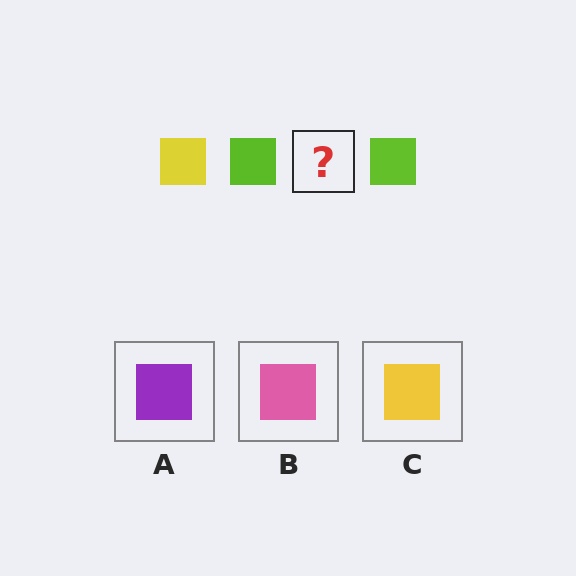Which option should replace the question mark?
Option C.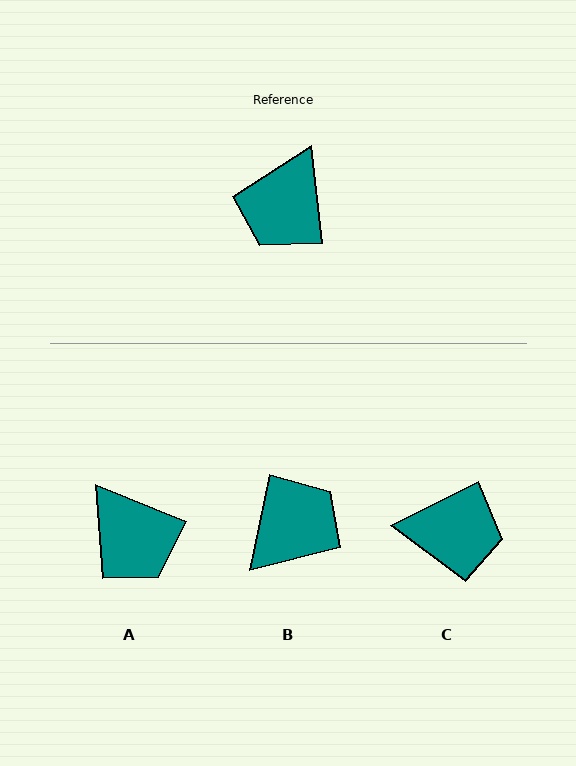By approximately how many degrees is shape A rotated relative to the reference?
Approximately 62 degrees counter-clockwise.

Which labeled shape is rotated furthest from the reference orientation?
B, about 162 degrees away.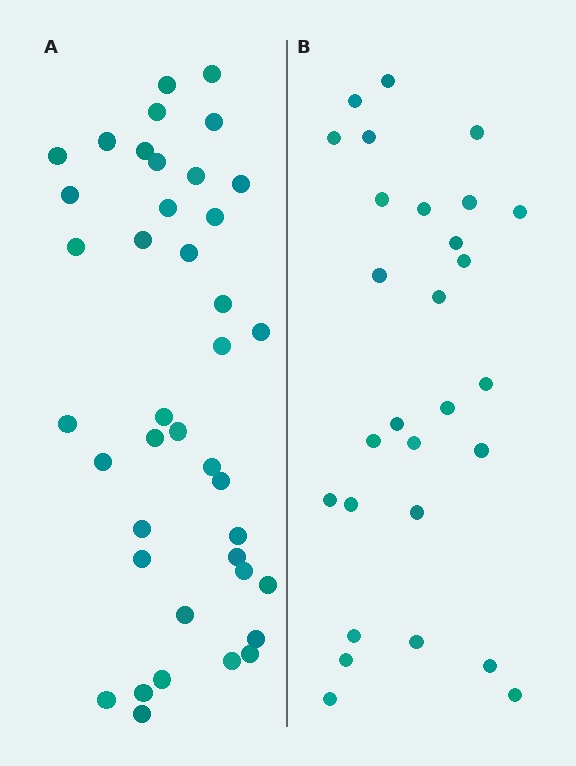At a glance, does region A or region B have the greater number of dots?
Region A (the left region) has more dots.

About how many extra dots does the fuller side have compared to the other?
Region A has roughly 12 or so more dots than region B.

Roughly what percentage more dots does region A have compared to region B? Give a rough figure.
About 45% more.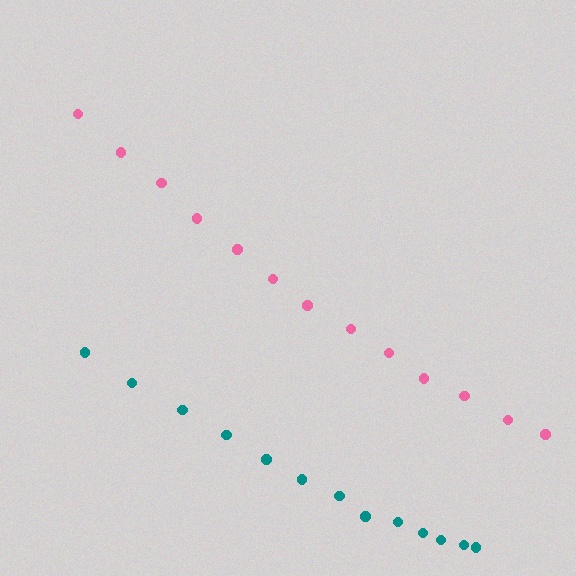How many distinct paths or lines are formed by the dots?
There are 2 distinct paths.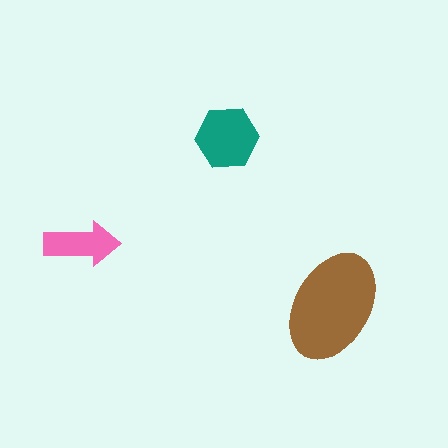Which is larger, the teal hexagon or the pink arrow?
The teal hexagon.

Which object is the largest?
The brown ellipse.